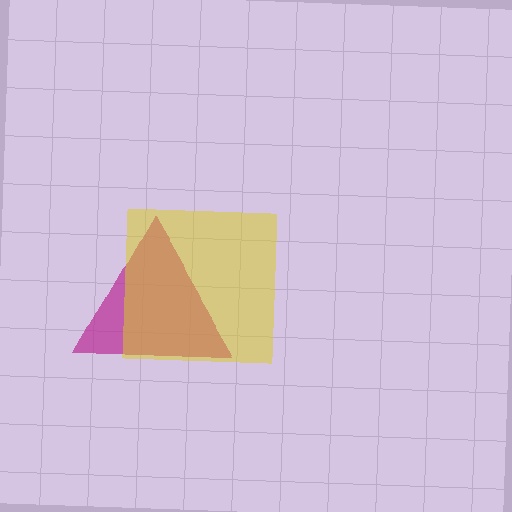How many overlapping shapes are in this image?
There are 2 overlapping shapes in the image.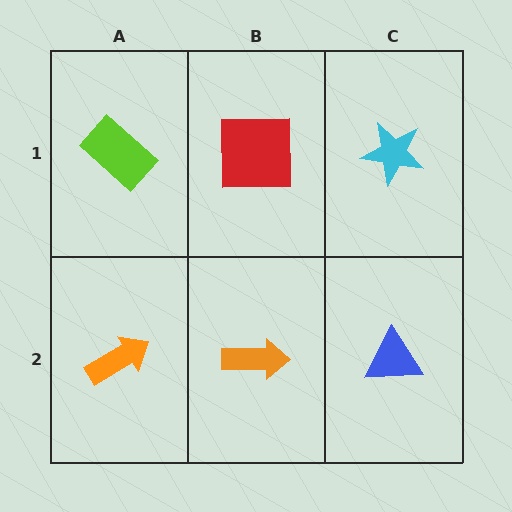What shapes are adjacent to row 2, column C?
A cyan star (row 1, column C), an orange arrow (row 2, column B).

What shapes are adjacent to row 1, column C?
A blue triangle (row 2, column C), a red square (row 1, column B).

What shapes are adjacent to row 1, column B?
An orange arrow (row 2, column B), a lime rectangle (row 1, column A), a cyan star (row 1, column C).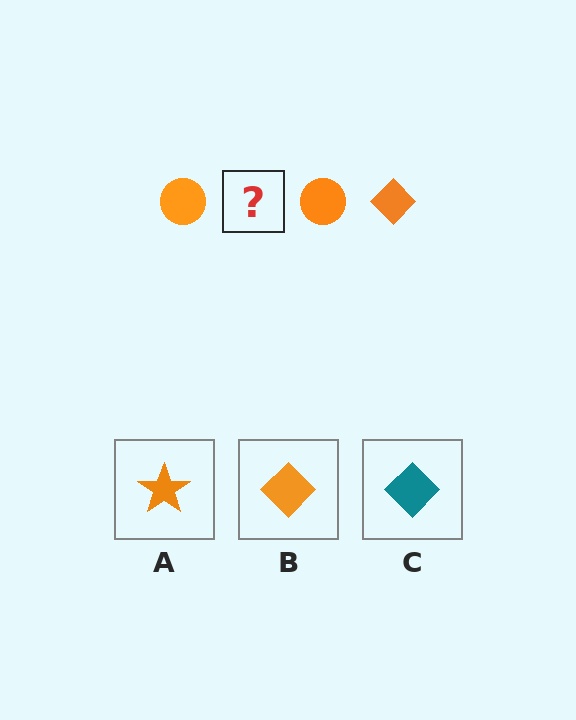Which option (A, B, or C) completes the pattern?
B.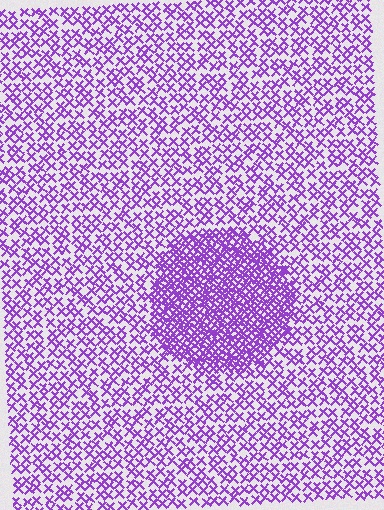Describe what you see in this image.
The image contains small purple elements arranged at two different densities. A circle-shaped region is visible where the elements are more densely packed than the surrounding area.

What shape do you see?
I see a circle.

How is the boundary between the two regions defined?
The boundary is defined by a change in element density (approximately 2.3x ratio). All elements are the same color, size, and shape.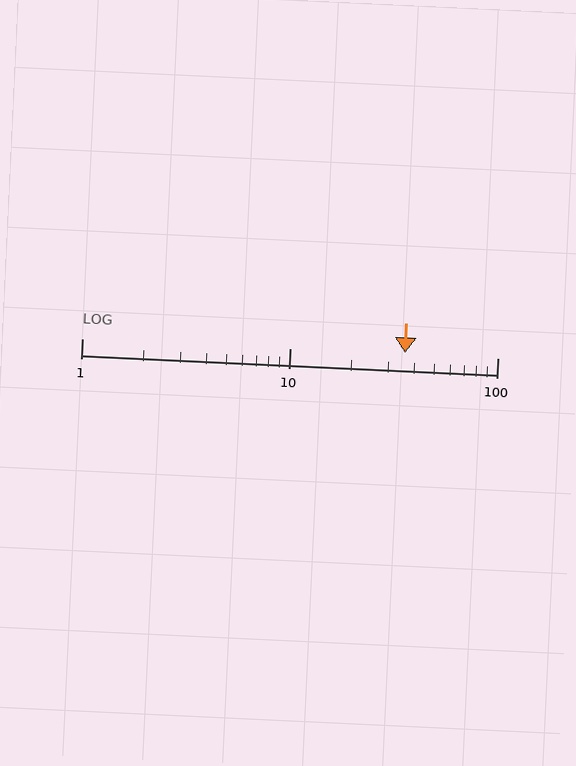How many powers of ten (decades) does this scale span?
The scale spans 2 decades, from 1 to 100.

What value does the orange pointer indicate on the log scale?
The pointer indicates approximately 36.